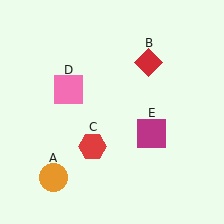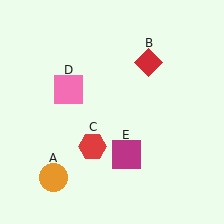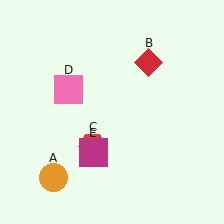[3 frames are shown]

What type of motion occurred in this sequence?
The magenta square (object E) rotated clockwise around the center of the scene.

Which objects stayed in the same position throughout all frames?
Orange circle (object A) and red diamond (object B) and red hexagon (object C) and pink square (object D) remained stationary.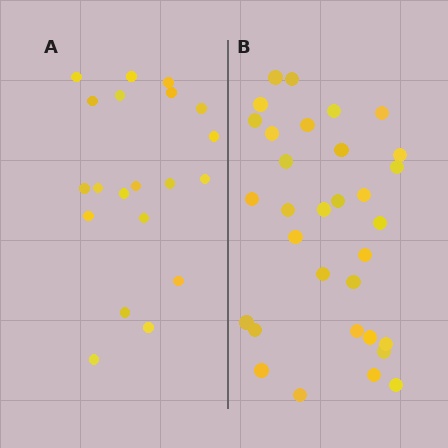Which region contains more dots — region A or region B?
Region B (the right region) has more dots.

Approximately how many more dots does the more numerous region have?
Region B has roughly 12 or so more dots than region A.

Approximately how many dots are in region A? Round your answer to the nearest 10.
About 20 dots.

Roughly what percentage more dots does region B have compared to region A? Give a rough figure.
About 60% more.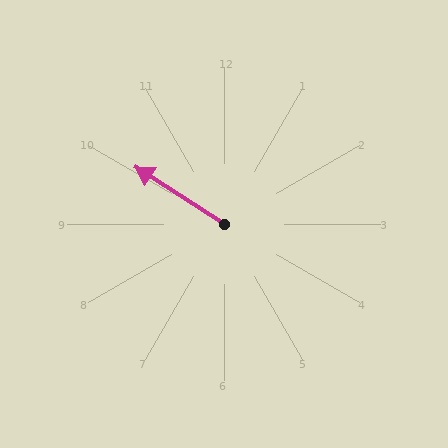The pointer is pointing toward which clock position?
Roughly 10 o'clock.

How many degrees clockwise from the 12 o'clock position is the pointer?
Approximately 303 degrees.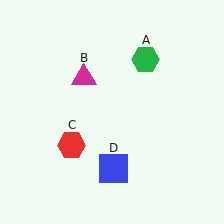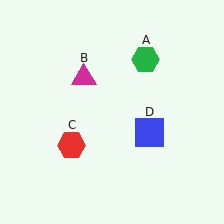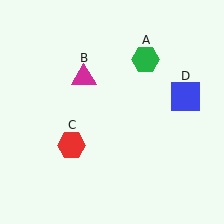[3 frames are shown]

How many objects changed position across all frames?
1 object changed position: blue square (object D).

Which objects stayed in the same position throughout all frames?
Green hexagon (object A) and magenta triangle (object B) and red hexagon (object C) remained stationary.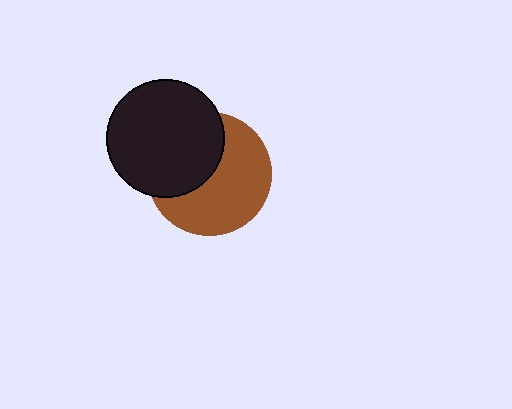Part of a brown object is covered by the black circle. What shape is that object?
It is a circle.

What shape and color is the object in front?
The object in front is a black circle.